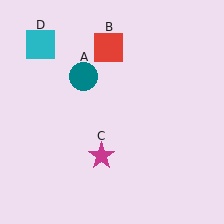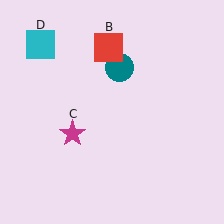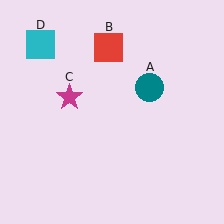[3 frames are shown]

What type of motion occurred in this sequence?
The teal circle (object A), magenta star (object C) rotated clockwise around the center of the scene.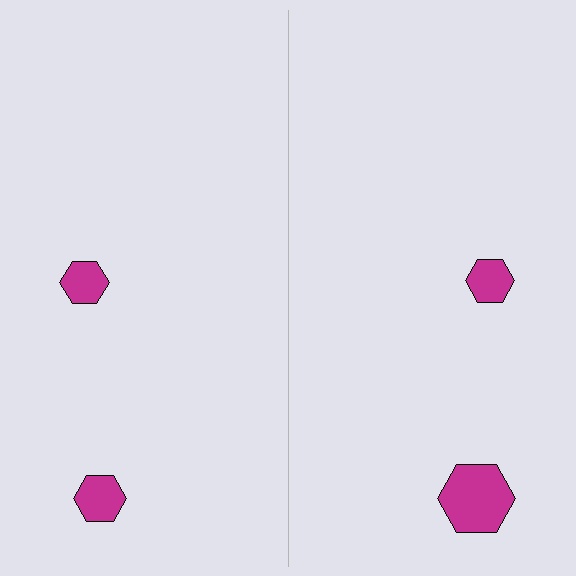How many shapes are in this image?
There are 4 shapes in this image.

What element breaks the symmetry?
The magenta hexagon on the right side has a different size than its mirror counterpart.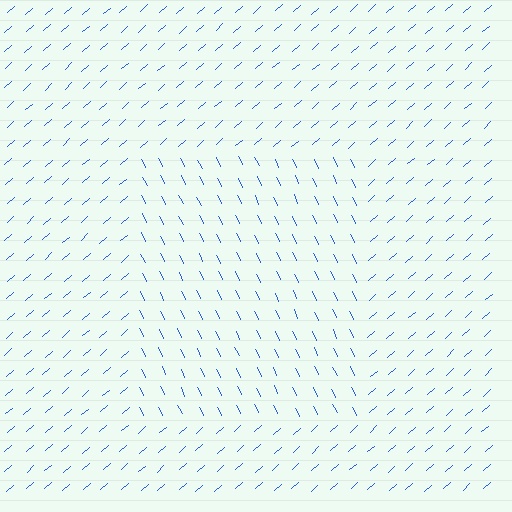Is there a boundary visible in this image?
Yes, there is a texture boundary formed by a change in line orientation.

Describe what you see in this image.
The image is filled with small blue line segments. A rectangle region in the image has lines oriented differently from the surrounding lines, creating a visible texture boundary.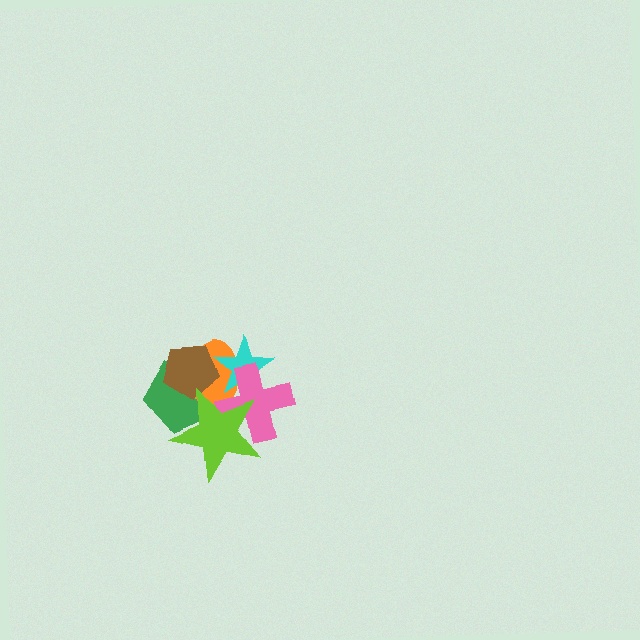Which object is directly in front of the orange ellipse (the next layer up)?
The cyan star is directly in front of the orange ellipse.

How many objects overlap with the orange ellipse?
5 objects overlap with the orange ellipse.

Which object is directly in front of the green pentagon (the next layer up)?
The orange ellipse is directly in front of the green pentagon.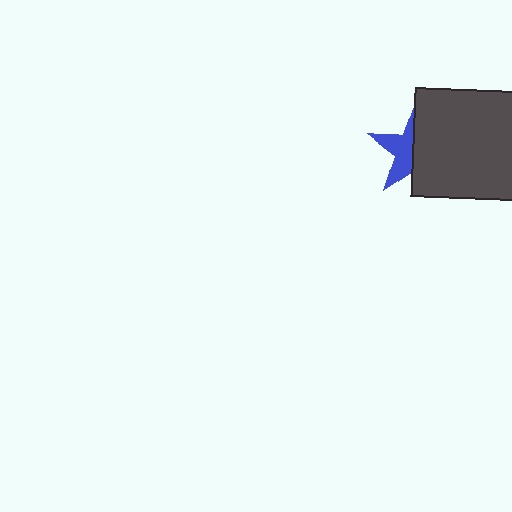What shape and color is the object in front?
The object in front is a dark gray rectangle.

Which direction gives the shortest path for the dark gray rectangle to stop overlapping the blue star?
Moving right gives the shortest separation.